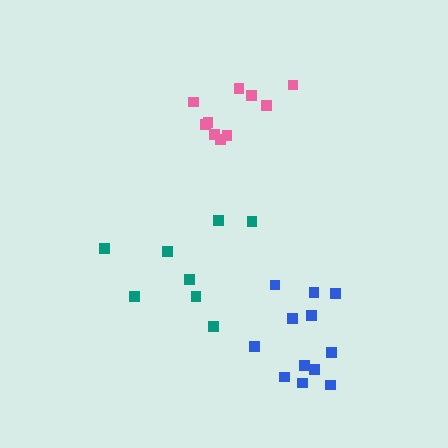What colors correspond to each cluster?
The clusters are colored: blue, teal, pink.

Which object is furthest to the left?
The teal cluster is leftmost.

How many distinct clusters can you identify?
There are 3 distinct clusters.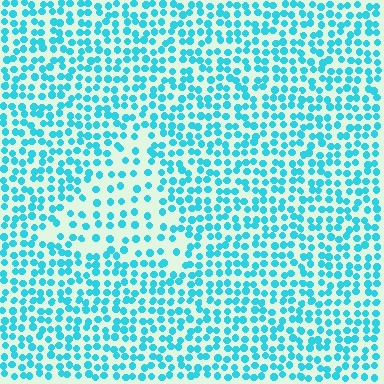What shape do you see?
I see a triangle.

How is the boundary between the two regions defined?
The boundary is defined by a change in element density (approximately 1.9x ratio). All elements are the same color, size, and shape.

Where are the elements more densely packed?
The elements are more densely packed outside the triangle boundary.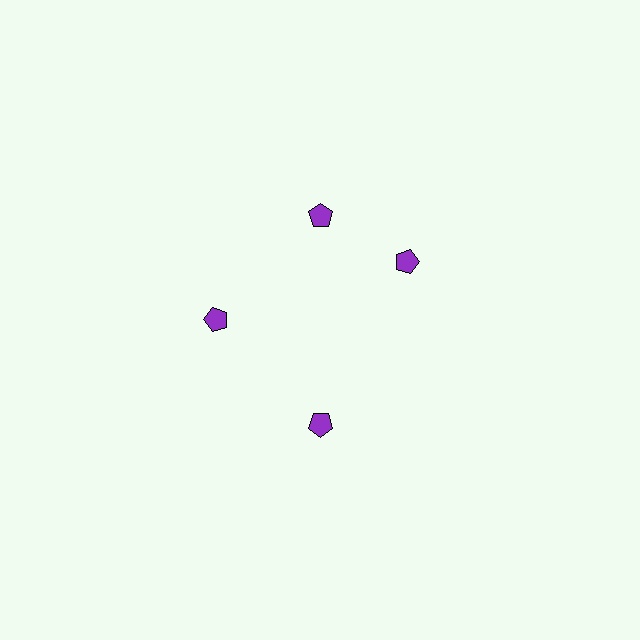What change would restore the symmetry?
The symmetry would be restored by rotating it back into even spacing with its neighbors so that all 4 pentagons sit at equal angles and equal distance from the center.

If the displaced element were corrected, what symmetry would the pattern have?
It would have 4-fold rotational symmetry — the pattern would map onto itself every 90 degrees.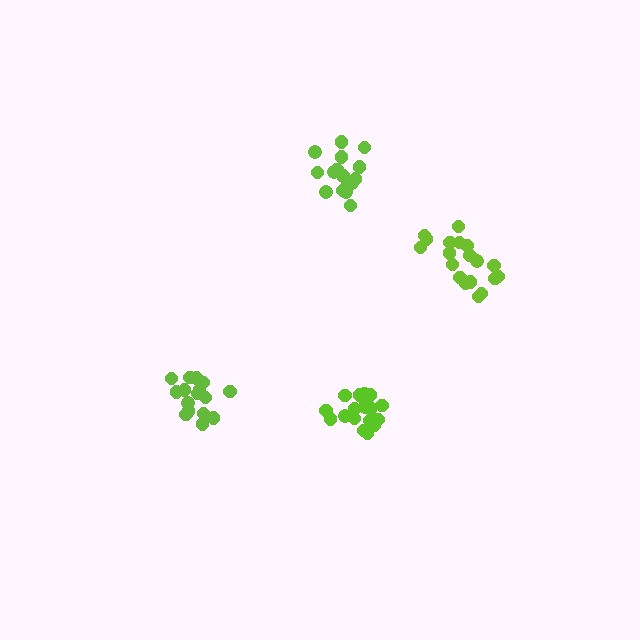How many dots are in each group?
Group 1: 17 dots, Group 2: 16 dots, Group 3: 19 dots, Group 4: 19 dots (71 total).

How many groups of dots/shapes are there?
There are 4 groups.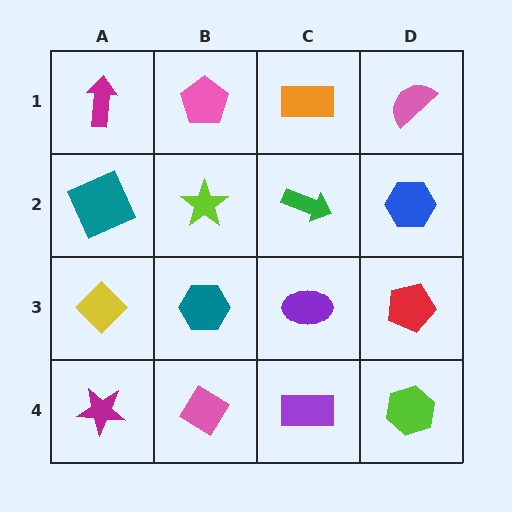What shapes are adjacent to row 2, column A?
A magenta arrow (row 1, column A), a yellow diamond (row 3, column A), a lime star (row 2, column B).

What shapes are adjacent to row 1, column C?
A green arrow (row 2, column C), a pink pentagon (row 1, column B), a pink semicircle (row 1, column D).